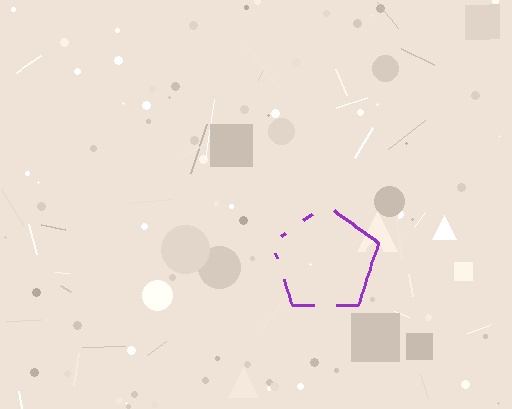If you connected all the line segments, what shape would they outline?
They would outline a pentagon.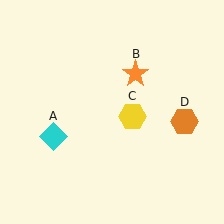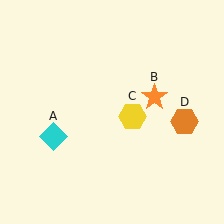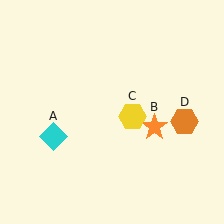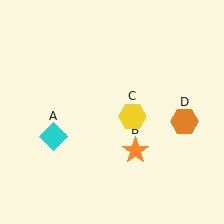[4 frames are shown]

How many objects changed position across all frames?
1 object changed position: orange star (object B).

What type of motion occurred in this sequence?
The orange star (object B) rotated clockwise around the center of the scene.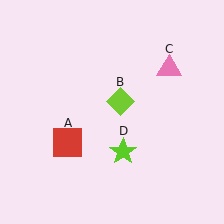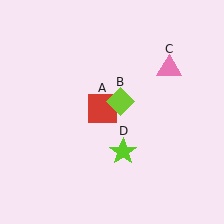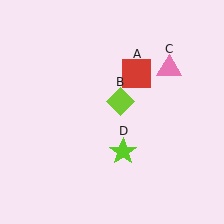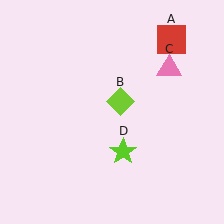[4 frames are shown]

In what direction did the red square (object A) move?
The red square (object A) moved up and to the right.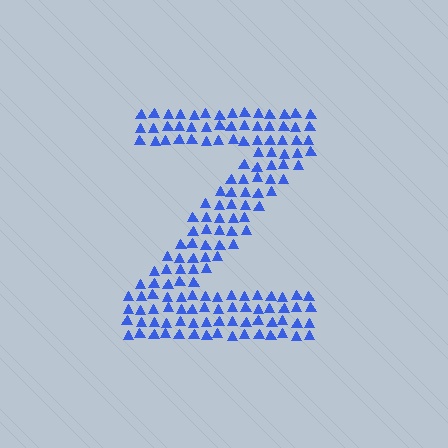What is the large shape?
The large shape is the letter Z.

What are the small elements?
The small elements are triangles.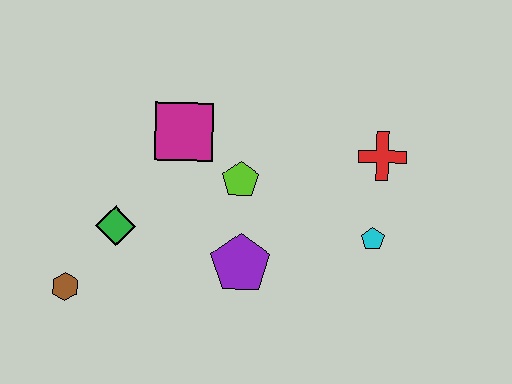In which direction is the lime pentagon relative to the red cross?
The lime pentagon is to the left of the red cross.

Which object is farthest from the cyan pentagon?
The brown hexagon is farthest from the cyan pentagon.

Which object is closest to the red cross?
The cyan pentagon is closest to the red cross.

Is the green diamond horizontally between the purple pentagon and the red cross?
No